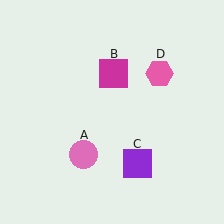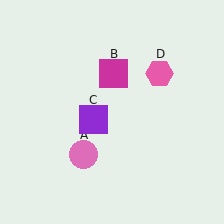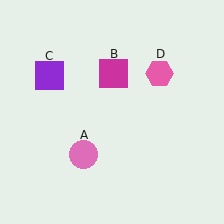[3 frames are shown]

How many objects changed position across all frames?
1 object changed position: purple square (object C).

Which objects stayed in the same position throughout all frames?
Pink circle (object A) and magenta square (object B) and pink hexagon (object D) remained stationary.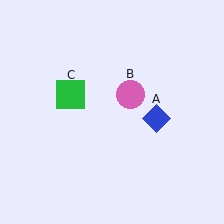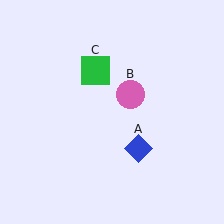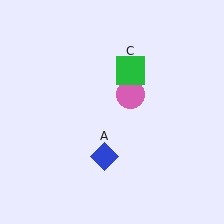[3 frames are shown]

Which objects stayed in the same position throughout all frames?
Pink circle (object B) remained stationary.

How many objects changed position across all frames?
2 objects changed position: blue diamond (object A), green square (object C).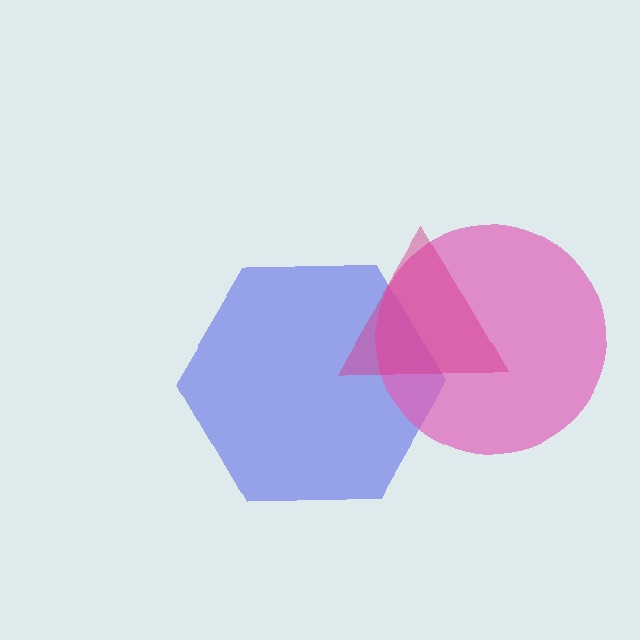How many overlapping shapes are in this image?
There are 3 overlapping shapes in the image.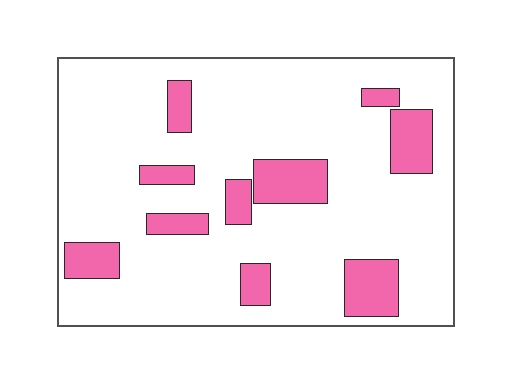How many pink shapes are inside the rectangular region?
10.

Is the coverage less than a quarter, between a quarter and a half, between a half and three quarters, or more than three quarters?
Less than a quarter.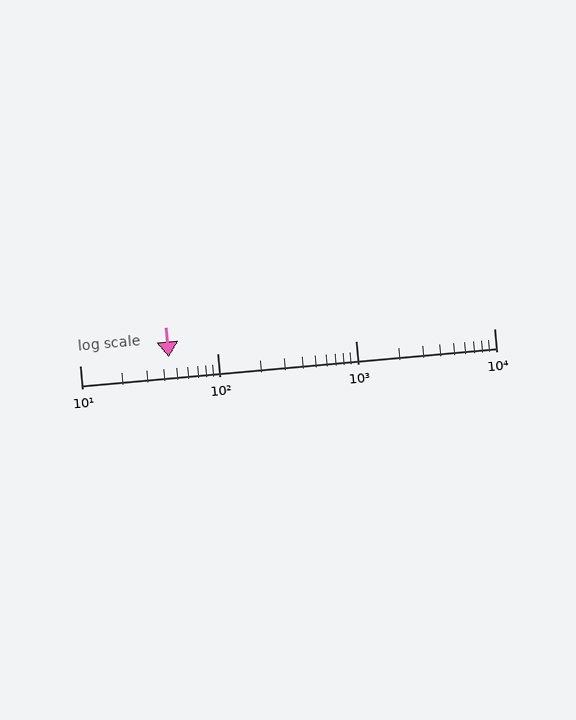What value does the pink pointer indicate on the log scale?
The pointer indicates approximately 44.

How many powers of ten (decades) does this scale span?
The scale spans 3 decades, from 10 to 10000.